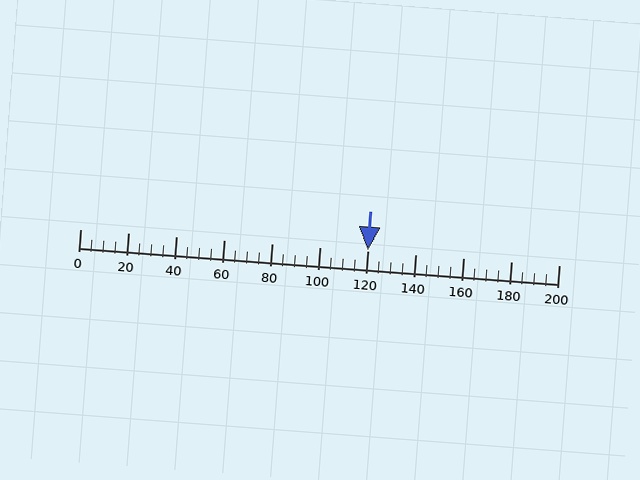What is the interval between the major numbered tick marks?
The major tick marks are spaced 20 units apart.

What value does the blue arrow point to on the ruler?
The blue arrow points to approximately 120.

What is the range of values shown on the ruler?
The ruler shows values from 0 to 200.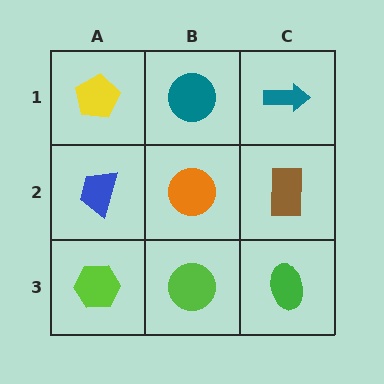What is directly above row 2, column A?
A yellow pentagon.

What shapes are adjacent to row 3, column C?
A brown rectangle (row 2, column C), a lime circle (row 3, column B).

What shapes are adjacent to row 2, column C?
A teal arrow (row 1, column C), a green ellipse (row 3, column C), an orange circle (row 2, column B).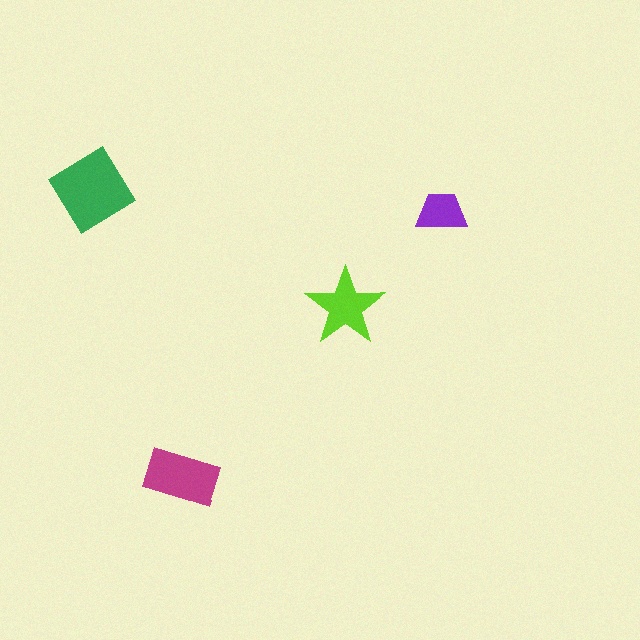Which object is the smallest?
The purple trapezoid.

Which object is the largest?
The green diamond.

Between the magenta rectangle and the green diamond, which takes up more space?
The green diamond.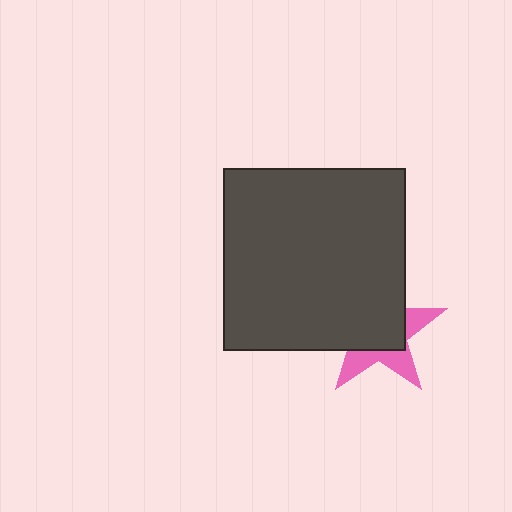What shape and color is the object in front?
The object in front is a dark gray square.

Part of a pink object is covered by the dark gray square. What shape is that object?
It is a star.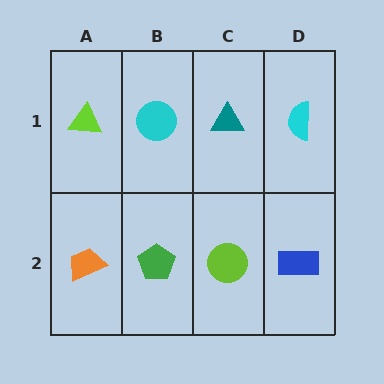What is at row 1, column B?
A cyan circle.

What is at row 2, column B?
A green pentagon.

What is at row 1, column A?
A lime triangle.